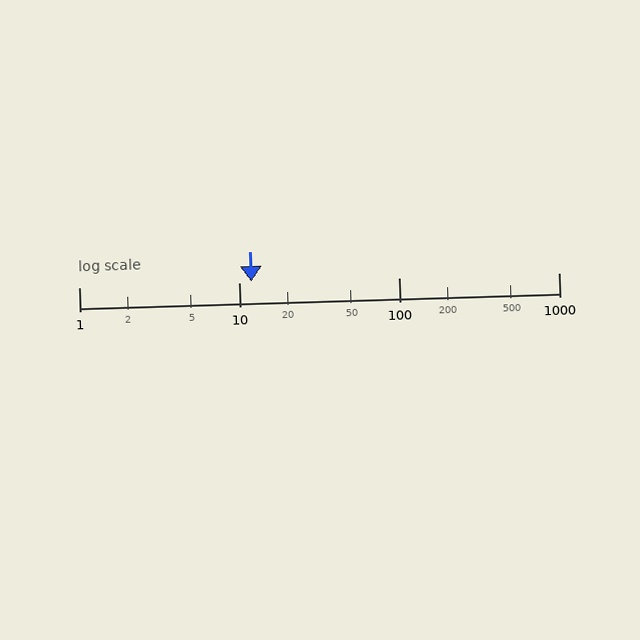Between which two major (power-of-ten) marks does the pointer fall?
The pointer is between 10 and 100.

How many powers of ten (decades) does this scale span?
The scale spans 3 decades, from 1 to 1000.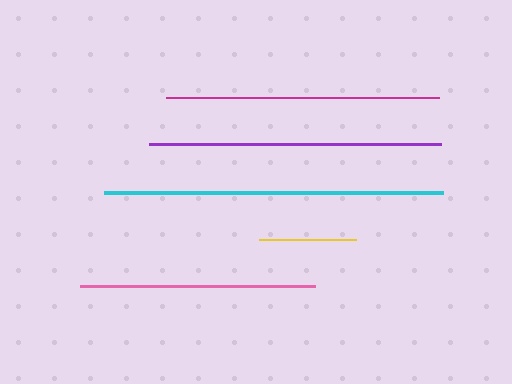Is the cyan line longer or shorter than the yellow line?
The cyan line is longer than the yellow line.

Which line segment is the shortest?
The yellow line is the shortest at approximately 97 pixels.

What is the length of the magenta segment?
The magenta segment is approximately 273 pixels long.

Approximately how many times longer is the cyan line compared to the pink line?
The cyan line is approximately 1.4 times the length of the pink line.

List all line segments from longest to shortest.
From longest to shortest: cyan, purple, magenta, pink, yellow.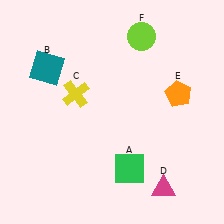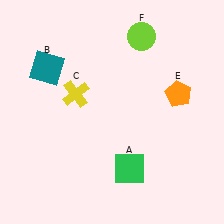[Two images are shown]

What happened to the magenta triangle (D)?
The magenta triangle (D) was removed in Image 2. It was in the bottom-right area of Image 1.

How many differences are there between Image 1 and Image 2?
There is 1 difference between the two images.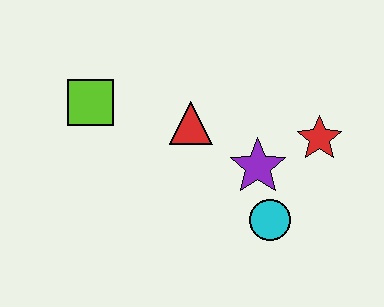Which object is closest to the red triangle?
The purple star is closest to the red triangle.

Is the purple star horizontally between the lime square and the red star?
Yes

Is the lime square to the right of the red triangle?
No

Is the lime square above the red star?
Yes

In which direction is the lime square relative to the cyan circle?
The lime square is to the left of the cyan circle.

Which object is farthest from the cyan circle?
The lime square is farthest from the cyan circle.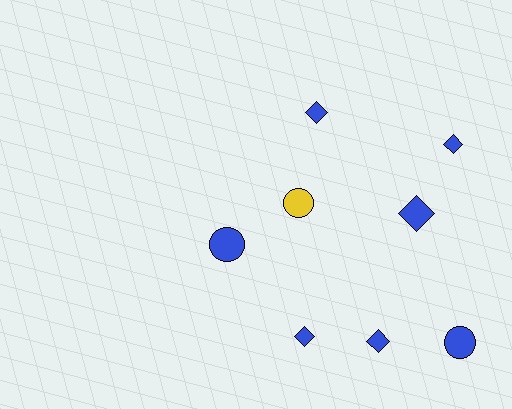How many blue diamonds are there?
There are 5 blue diamonds.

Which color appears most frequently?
Blue, with 7 objects.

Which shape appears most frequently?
Diamond, with 5 objects.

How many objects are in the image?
There are 8 objects.